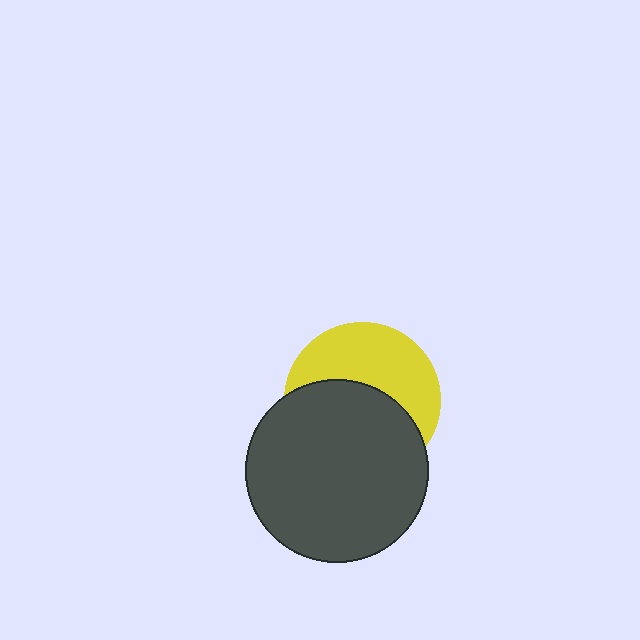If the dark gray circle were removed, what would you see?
You would see the complete yellow circle.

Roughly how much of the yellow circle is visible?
About half of it is visible (roughly 46%).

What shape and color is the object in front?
The object in front is a dark gray circle.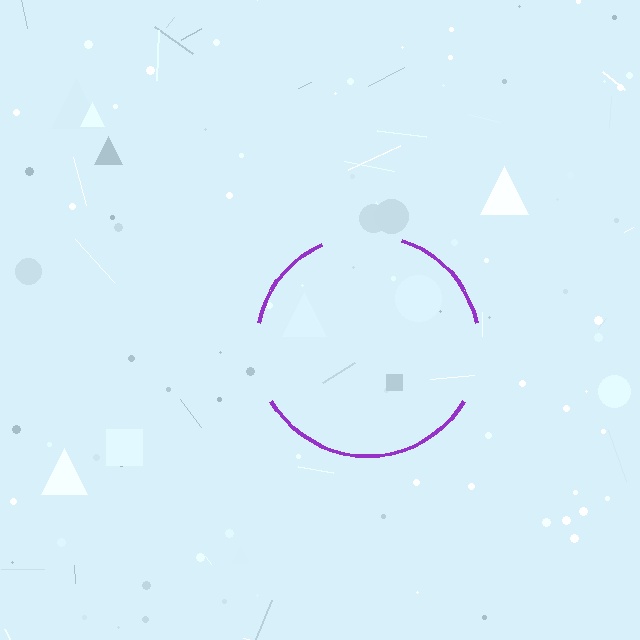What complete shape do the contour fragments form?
The contour fragments form a circle.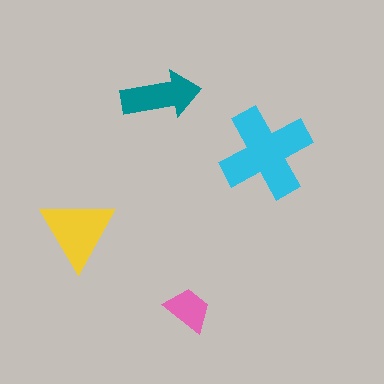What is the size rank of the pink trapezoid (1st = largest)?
4th.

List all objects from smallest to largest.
The pink trapezoid, the teal arrow, the yellow triangle, the cyan cross.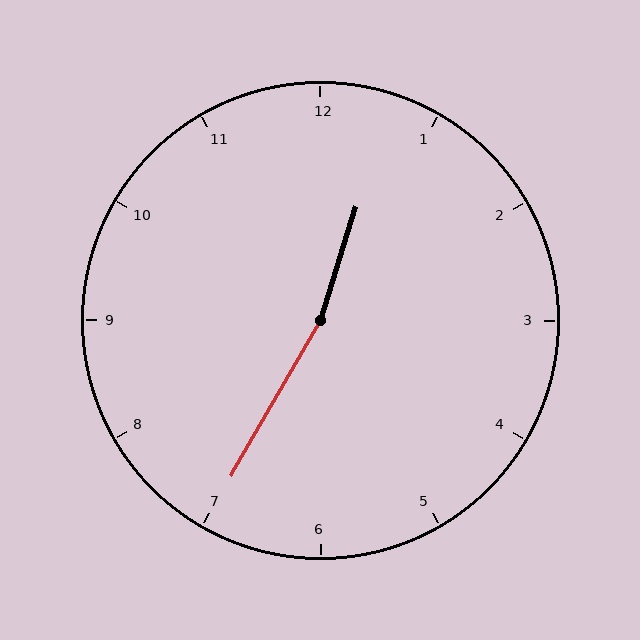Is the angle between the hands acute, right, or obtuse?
It is obtuse.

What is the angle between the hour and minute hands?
Approximately 168 degrees.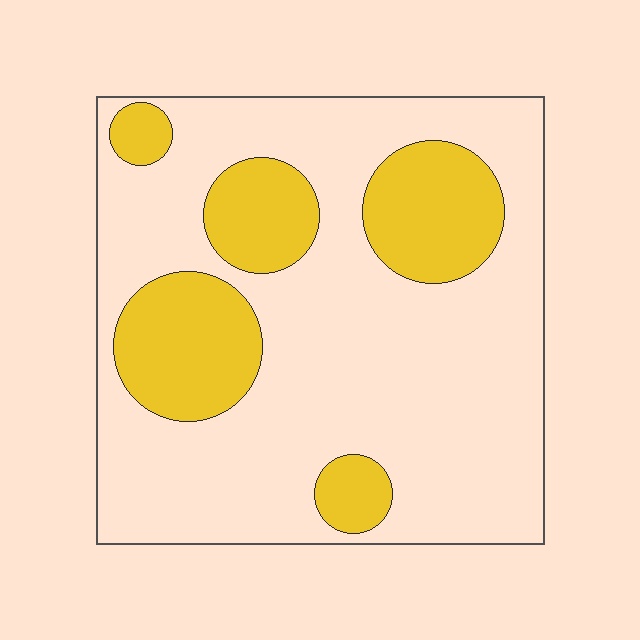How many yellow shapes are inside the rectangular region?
5.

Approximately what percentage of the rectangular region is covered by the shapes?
Approximately 25%.